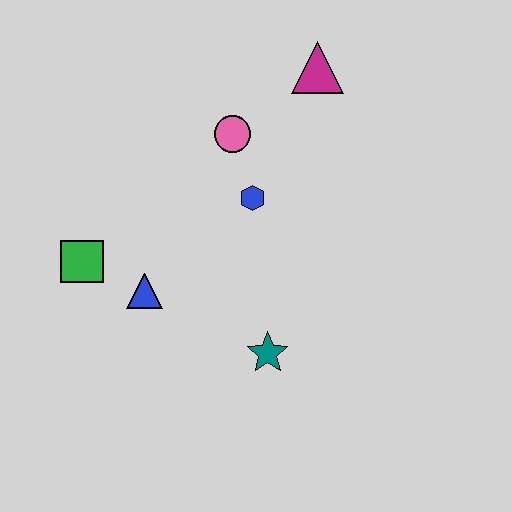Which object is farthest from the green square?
The magenta triangle is farthest from the green square.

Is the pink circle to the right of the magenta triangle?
No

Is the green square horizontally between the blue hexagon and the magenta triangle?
No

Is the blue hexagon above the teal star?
Yes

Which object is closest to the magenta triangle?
The pink circle is closest to the magenta triangle.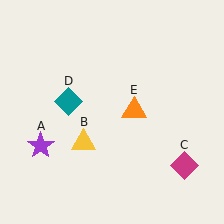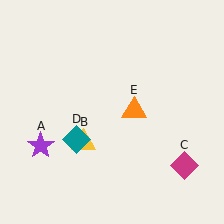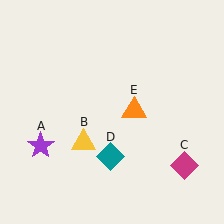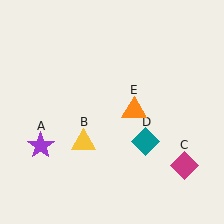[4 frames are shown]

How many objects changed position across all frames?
1 object changed position: teal diamond (object D).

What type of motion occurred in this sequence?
The teal diamond (object D) rotated counterclockwise around the center of the scene.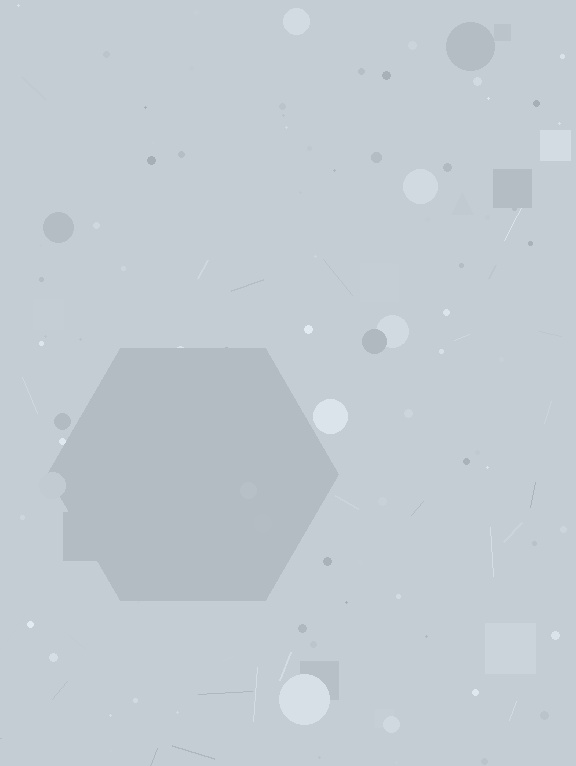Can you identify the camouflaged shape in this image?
The camouflaged shape is a hexagon.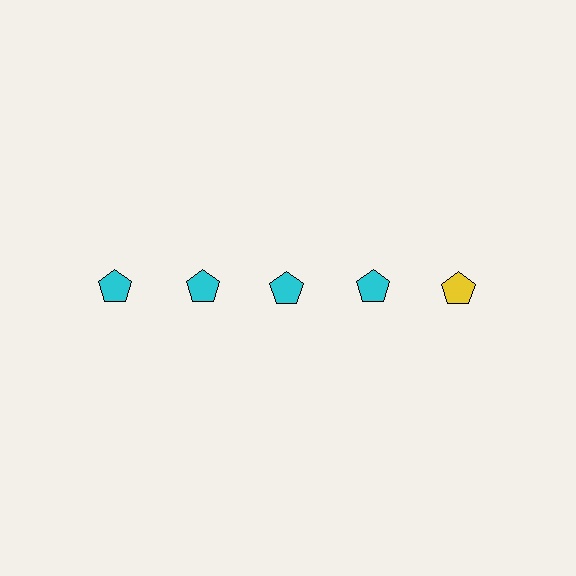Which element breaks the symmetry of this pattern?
The yellow pentagon in the top row, rightmost column breaks the symmetry. All other shapes are cyan pentagons.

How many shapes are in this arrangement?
There are 5 shapes arranged in a grid pattern.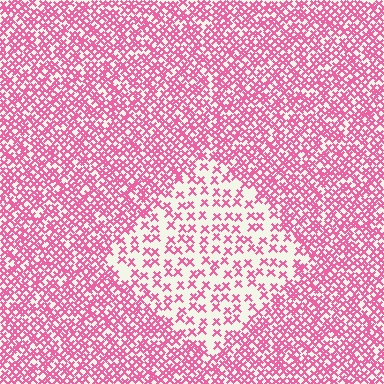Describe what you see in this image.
The image contains small pink elements arranged at two different densities. A diamond-shaped region is visible where the elements are less densely packed than the surrounding area.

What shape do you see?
I see a diamond.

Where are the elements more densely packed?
The elements are more densely packed outside the diamond boundary.